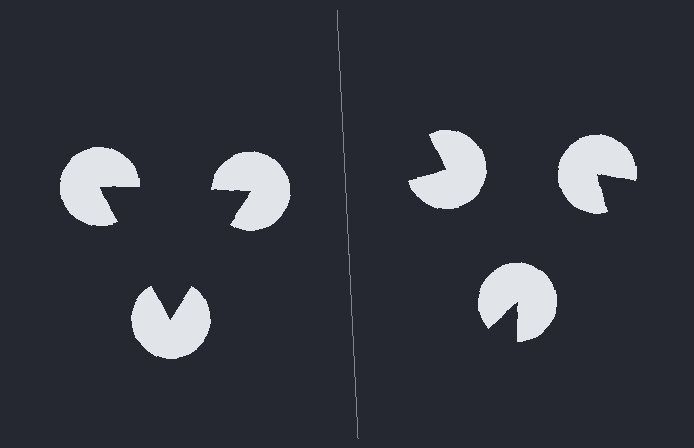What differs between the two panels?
The pac-man discs are positioned identically on both sides; only the wedge orientations differ. On the left they align to a triangle; on the right they are misaligned.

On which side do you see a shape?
An illusory triangle appears on the left side. On the right side the wedge cuts are rotated, so no coherent shape forms.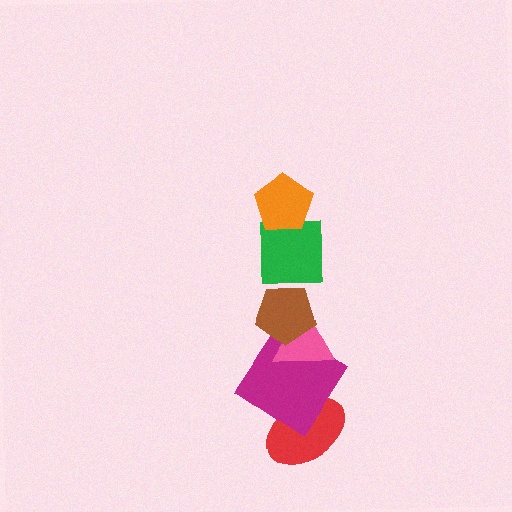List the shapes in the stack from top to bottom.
From top to bottom: the orange pentagon, the green square, the brown pentagon, the pink triangle, the magenta diamond, the red ellipse.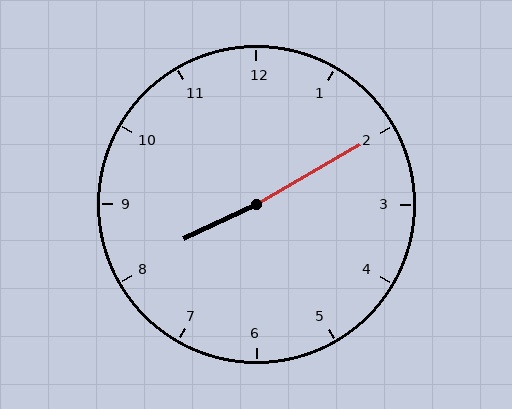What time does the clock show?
8:10.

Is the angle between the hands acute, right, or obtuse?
It is obtuse.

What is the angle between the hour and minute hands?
Approximately 175 degrees.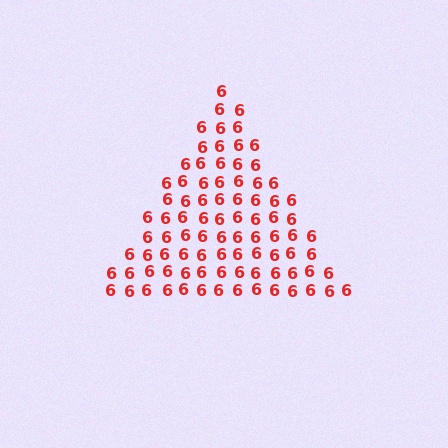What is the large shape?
The large shape is a triangle.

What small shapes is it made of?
It is made of small digit 6's.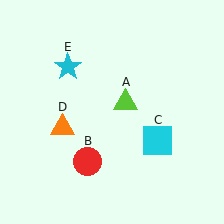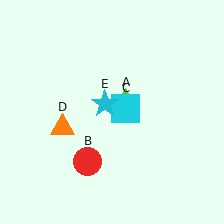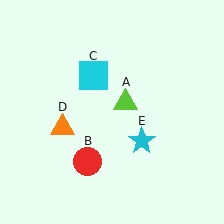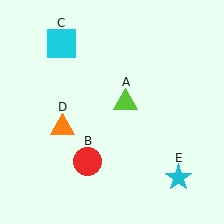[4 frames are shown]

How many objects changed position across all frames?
2 objects changed position: cyan square (object C), cyan star (object E).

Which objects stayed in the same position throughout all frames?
Lime triangle (object A) and red circle (object B) and orange triangle (object D) remained stationary.